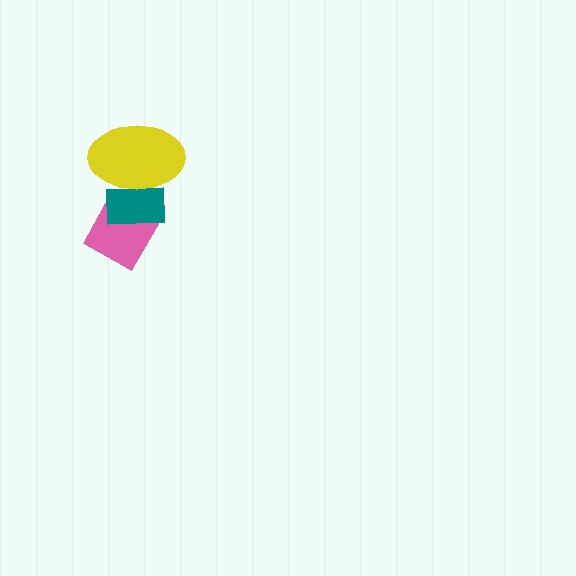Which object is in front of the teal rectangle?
The yellow ellipse is in front of the teal rectangle.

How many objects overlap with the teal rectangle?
2 objects overlap with the teal rectangle.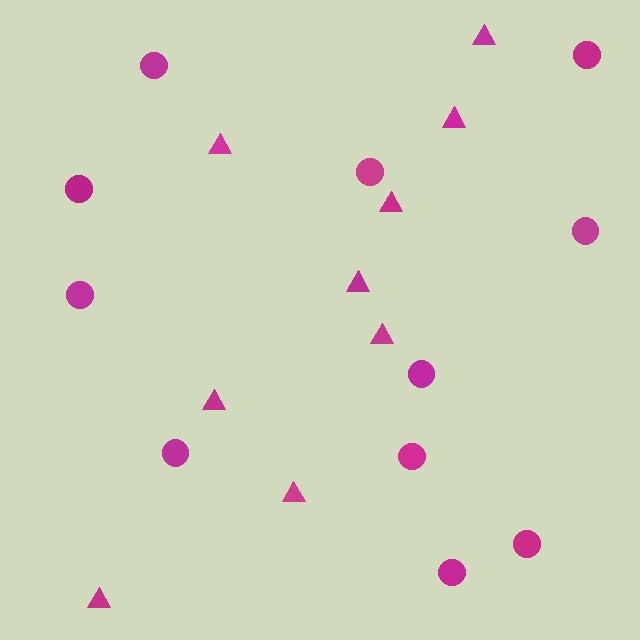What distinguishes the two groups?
There are 2 groups: one group of triangles (9) and one group of circles (11).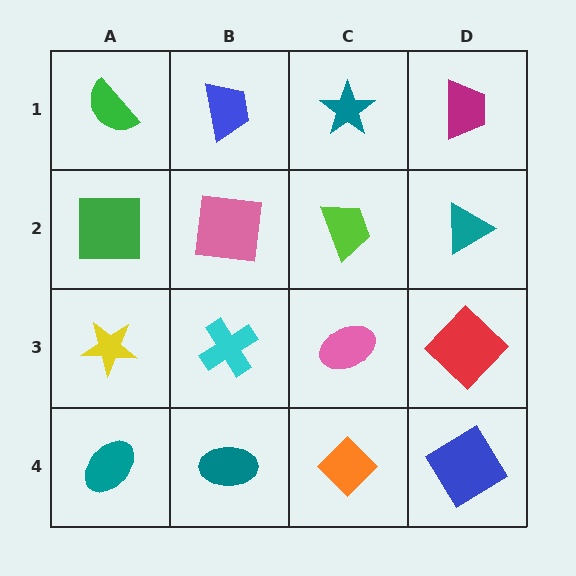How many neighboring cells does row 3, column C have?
4.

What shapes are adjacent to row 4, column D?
A red diamond (row 3, column D), an orange diamond (row 4, column C).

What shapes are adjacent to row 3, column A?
A green square (row 2, column A), a teal ellipse (row 4, column A), a cyan cross (row 3, column B).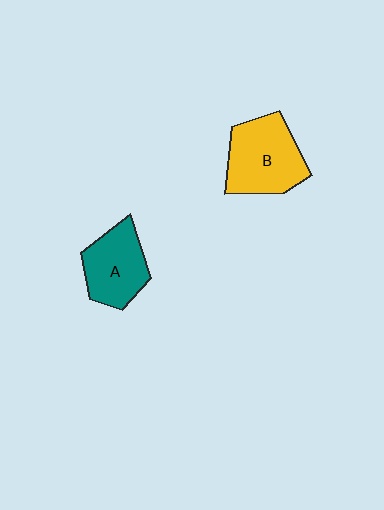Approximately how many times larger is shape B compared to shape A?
Approximately 1.2 times.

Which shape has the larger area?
Shape B (yellow).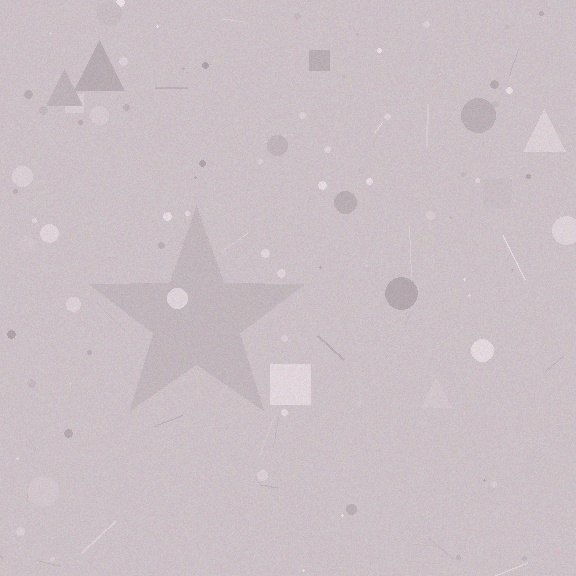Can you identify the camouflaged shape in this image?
The camouflaged shape is a star.